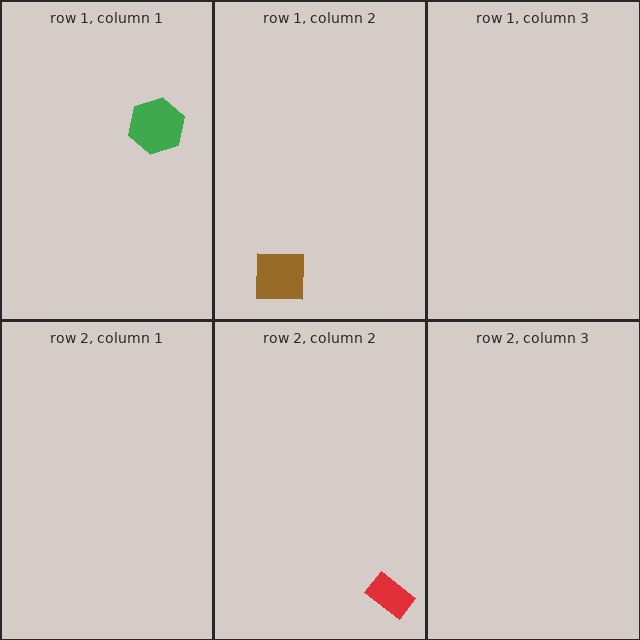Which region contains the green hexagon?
The row 1, column 1 region.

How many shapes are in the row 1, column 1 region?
1.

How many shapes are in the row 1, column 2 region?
1.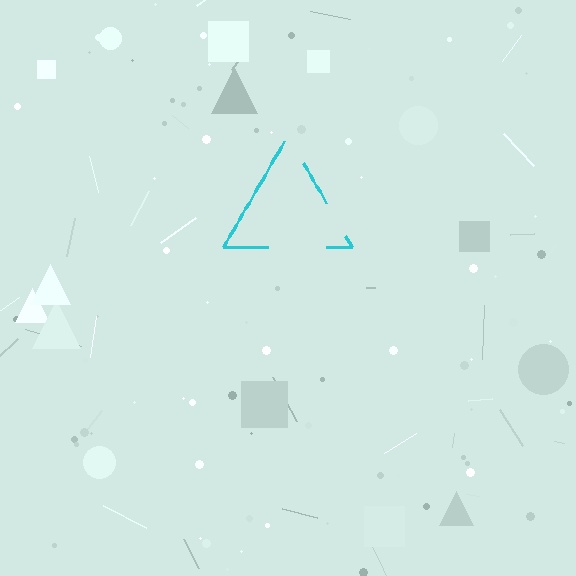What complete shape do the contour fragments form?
The contour fragments form a triangle.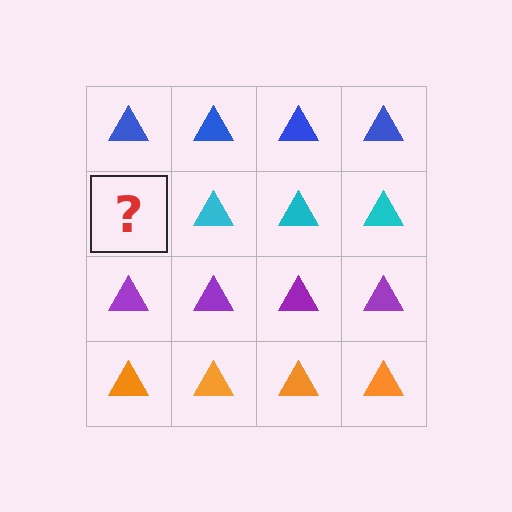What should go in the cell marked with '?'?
The missing cell should contain a cyan triangle.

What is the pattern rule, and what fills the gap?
The rule is that each row has a consistent color. The gap should be filled with a cyan triangle.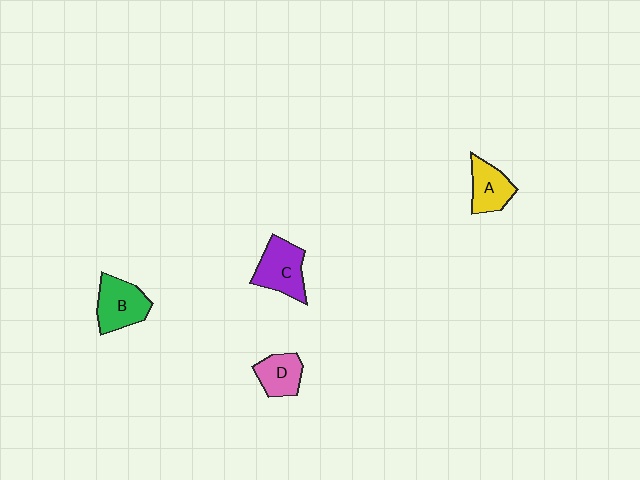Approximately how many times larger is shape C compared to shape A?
Approximately 1.3 times.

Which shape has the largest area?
Shape B (green).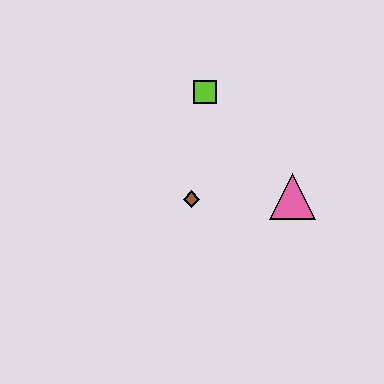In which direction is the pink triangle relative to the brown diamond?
The pink triangle is to the right of the brown diamond.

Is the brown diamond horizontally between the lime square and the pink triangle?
No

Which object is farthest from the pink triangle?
The lime square is farthest from the pink triangle.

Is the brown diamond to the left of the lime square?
Yes